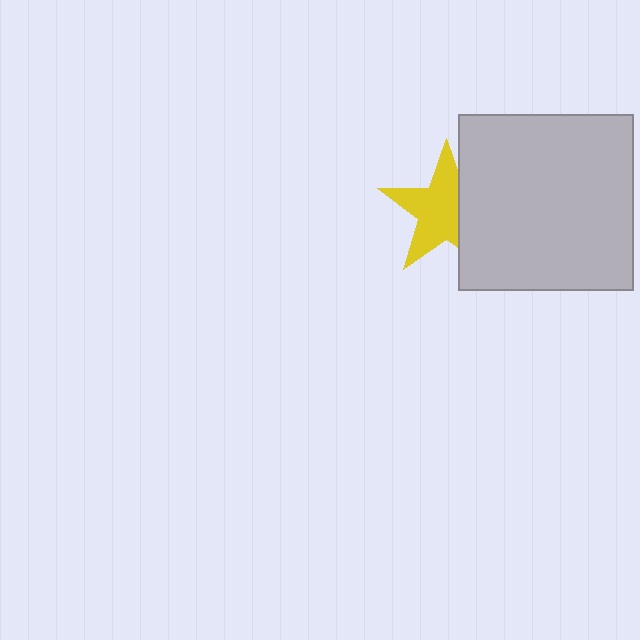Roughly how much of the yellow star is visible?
Most of it is visible (roughly 66%).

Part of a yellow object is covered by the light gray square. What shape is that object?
It is a star.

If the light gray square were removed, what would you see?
You would see the complete yellow star.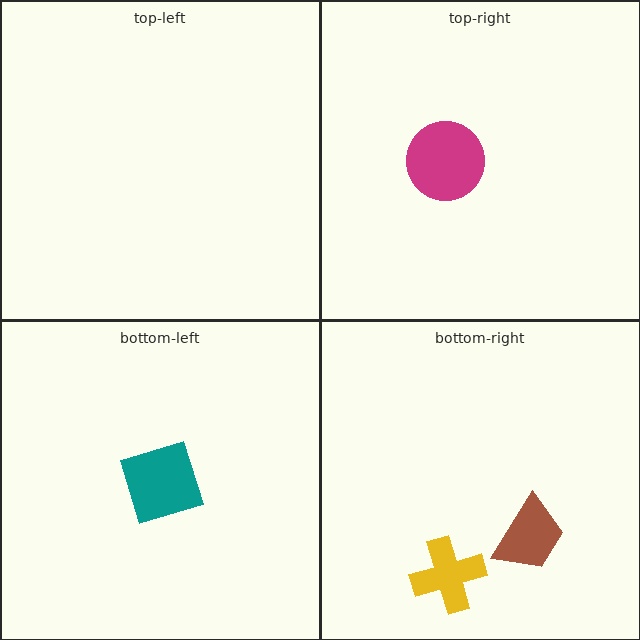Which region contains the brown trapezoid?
The bottom-right region.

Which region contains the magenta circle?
The top-right region.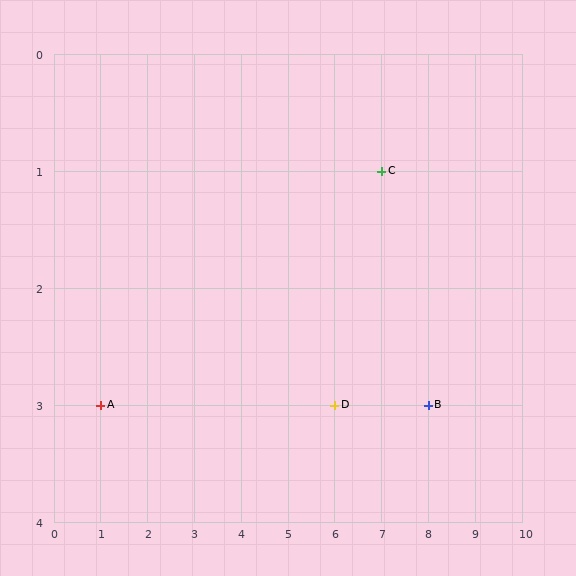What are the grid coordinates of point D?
Point D is at grid coordinates (6, 3).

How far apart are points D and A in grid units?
Points D and A are 5 columns apart.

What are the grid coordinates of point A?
Point A is at grid coordinates (1, 3).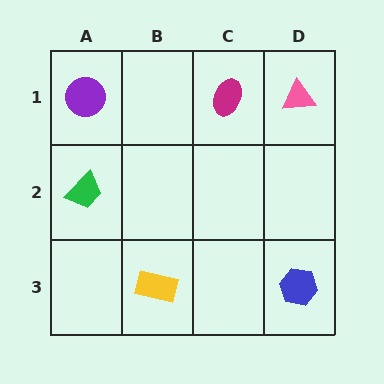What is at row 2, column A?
A green trapezoid.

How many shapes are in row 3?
2 shapes.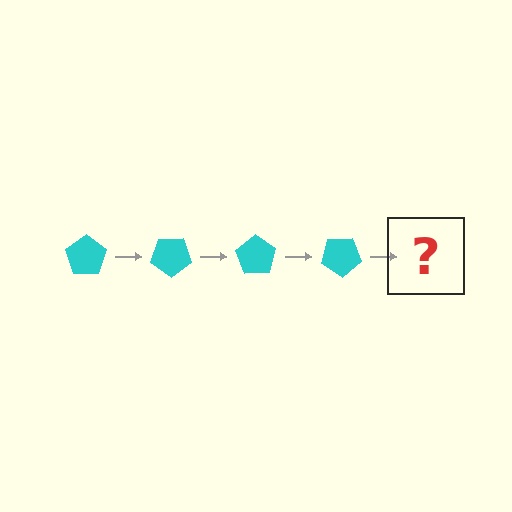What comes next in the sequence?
The next element should be a cyan pentagon rotated 140 degrees.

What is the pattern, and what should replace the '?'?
The pattern is that the pentagon rotates 35 degrees each step. The '?' should be a cyan pentagon rotated 140 degrees.